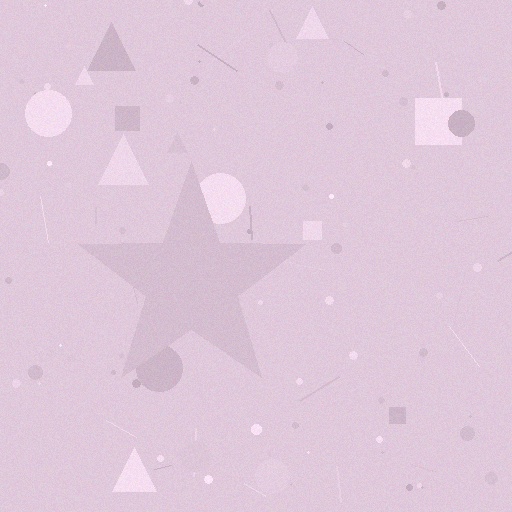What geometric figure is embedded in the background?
A star is embedded in the background.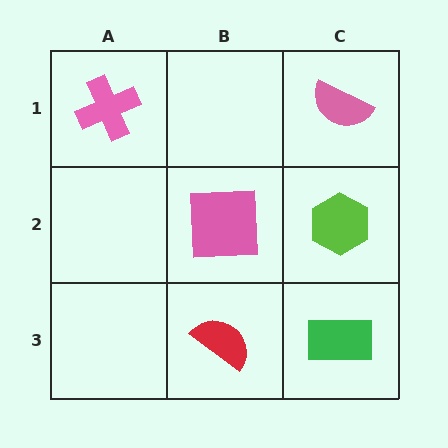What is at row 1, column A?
A pink cross.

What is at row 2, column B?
A pink square.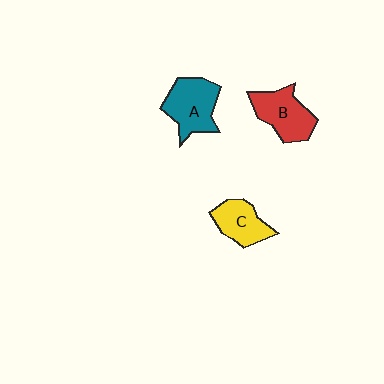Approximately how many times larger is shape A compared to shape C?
Approximately 1.3 times.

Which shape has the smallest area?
Shape C (yellow).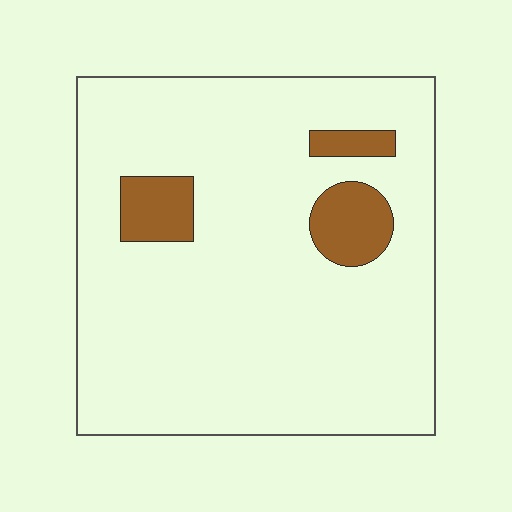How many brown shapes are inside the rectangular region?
3.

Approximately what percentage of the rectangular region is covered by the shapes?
Approximately 10%.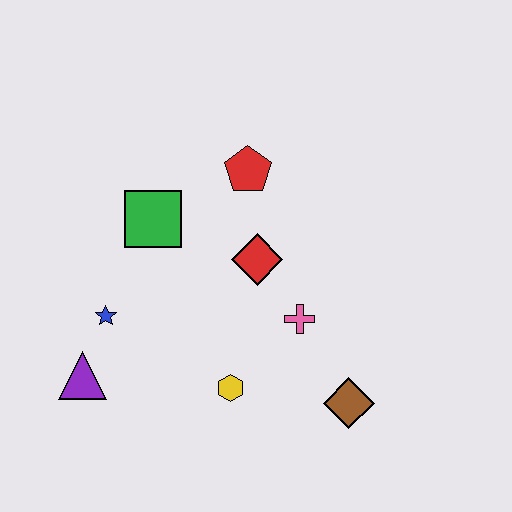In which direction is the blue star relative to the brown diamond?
The blue star is to the left of the brown diamond.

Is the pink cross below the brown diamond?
No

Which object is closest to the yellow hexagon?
The pink cross is closest to the yellow hexagon.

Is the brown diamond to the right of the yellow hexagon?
Yes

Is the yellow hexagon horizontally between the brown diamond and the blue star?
Yes